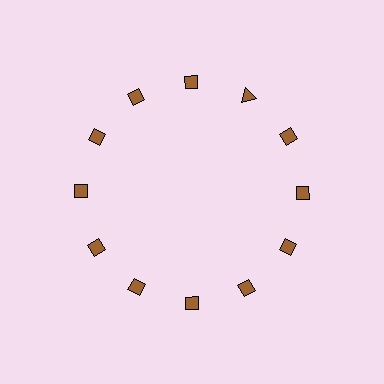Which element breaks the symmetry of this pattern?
The brown triangle at roughly the 1 o'clock position breaks the symmetry. All other shapes are brown diamonds.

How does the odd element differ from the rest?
It has a different shape: triangle instead of diamond.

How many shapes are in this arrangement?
There are 12 shapes arranged in a ring pattern.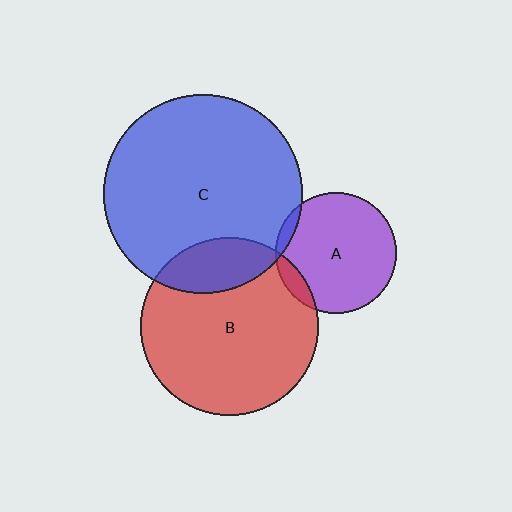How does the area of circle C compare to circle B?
Approximately 1.2 times.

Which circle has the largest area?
Circle C (blue).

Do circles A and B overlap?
Yes.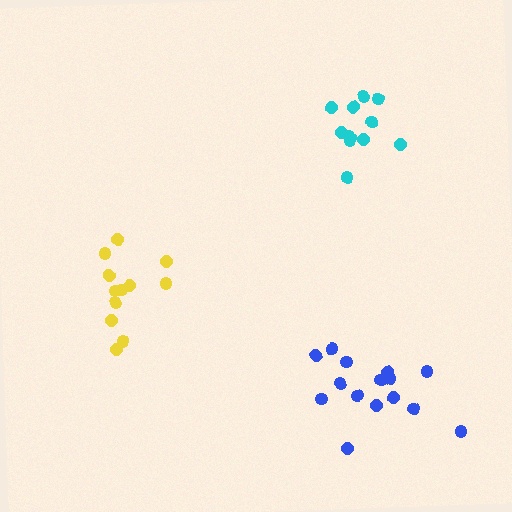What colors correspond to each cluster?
The clusters are colored: yellow, blue, cyan.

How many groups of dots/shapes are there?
There are 3 groups.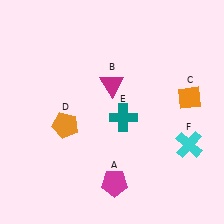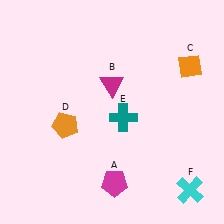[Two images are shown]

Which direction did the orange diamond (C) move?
The orange diamond (C) moved up.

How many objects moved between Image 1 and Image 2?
2 objects moved between the two images.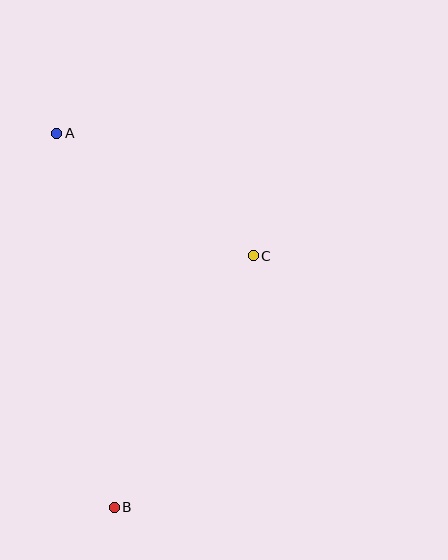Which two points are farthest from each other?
Points A and B are farthest from each other.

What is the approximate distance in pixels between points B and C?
The distance between B and C is approximately 287 pixels.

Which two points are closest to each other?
Points A and C are closest to each other.